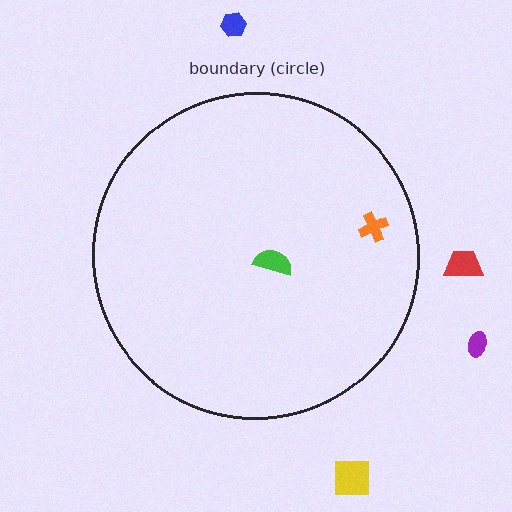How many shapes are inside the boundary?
2 inside, 4 outside.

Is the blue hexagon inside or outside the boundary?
Outside.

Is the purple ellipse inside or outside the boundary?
Outside.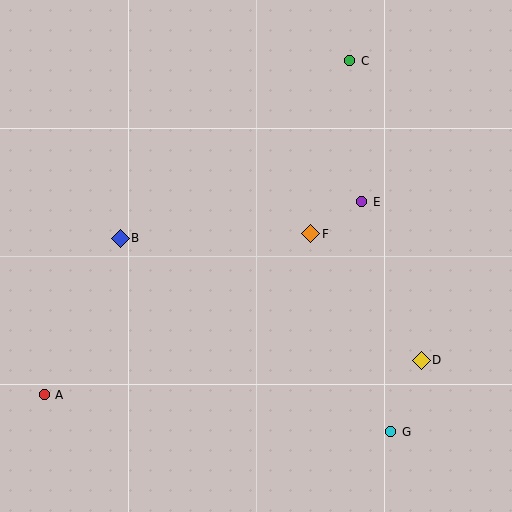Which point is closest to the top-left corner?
Point B is closest to the top-left corner.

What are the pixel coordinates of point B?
Point B is at (120, 238).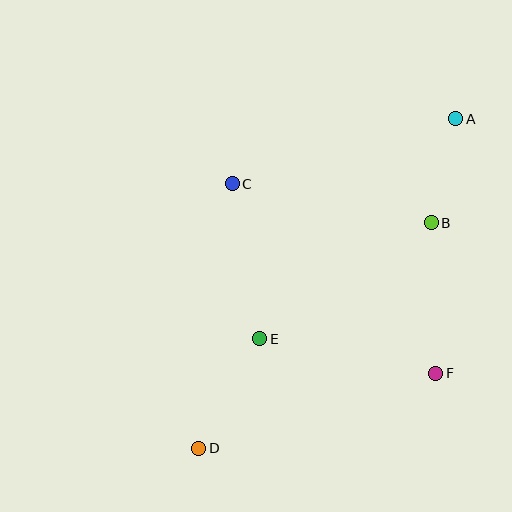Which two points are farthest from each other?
Points A and D are farthest from each other.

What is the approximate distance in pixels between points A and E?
The distance between A and E is approximately 295 pixels.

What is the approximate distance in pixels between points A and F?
The distance between A and F is approximately 255 pixels.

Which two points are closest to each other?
Points A and B are closest to each other.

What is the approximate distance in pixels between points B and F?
The distance between B and F is approximately 150 pixels.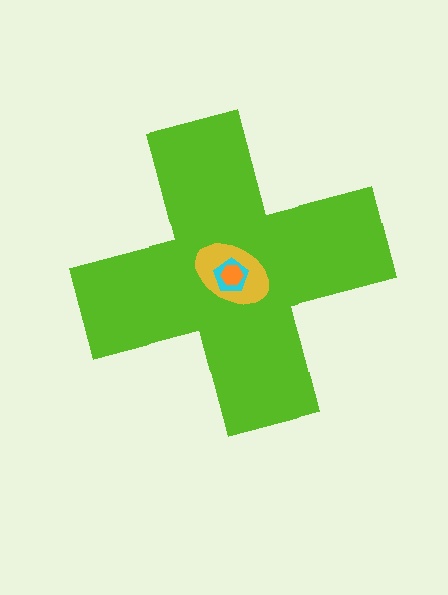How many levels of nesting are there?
4.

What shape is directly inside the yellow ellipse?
The cyan pentagon.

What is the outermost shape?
The lime cross.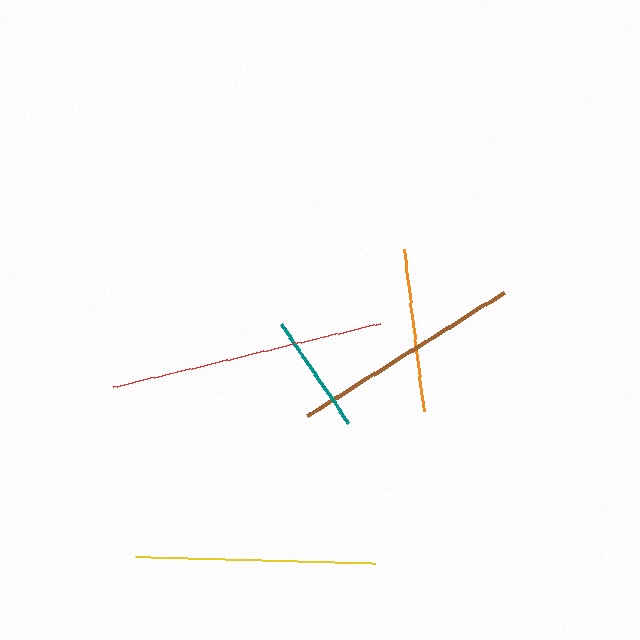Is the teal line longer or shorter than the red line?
The red line is longer than the teal line.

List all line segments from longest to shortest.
From longest to shortest: red, yellow, brown, orange, teal.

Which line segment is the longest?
The red line is the longest at approximately 274 pixels.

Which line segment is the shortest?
The teal line is the shortest at approximately 119 pixels.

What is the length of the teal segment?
The teal segment is approximately 119 pixels long.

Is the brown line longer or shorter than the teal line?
The brown line is longer than the teal line.